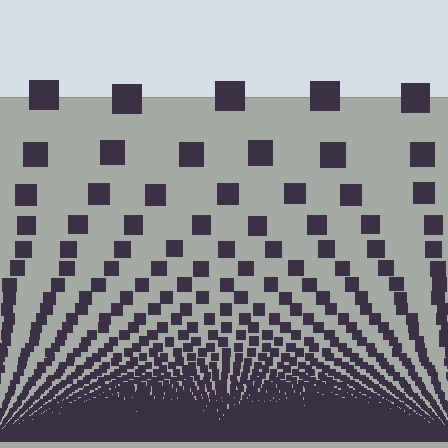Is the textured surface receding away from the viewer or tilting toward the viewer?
The surface appears to tilt toward the viewer. Texture elements get larger and sparser toward the top.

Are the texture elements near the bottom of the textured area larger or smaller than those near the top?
Smaller. The gradient is inverted — elements near the bottom are smaller and denser.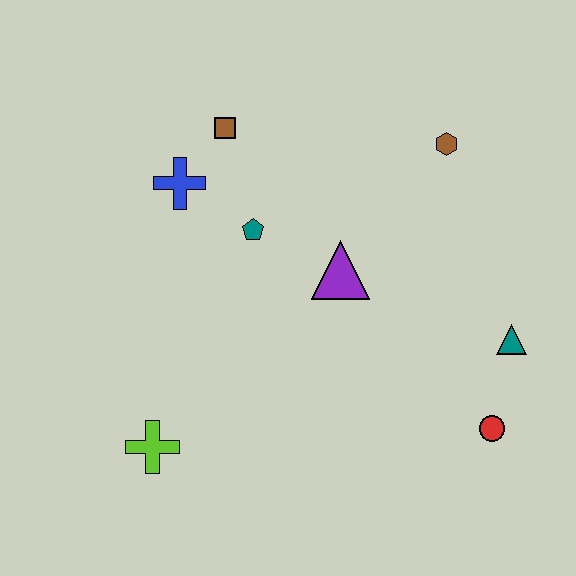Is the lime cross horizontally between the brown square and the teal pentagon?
No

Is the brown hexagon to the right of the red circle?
No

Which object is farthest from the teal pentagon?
The red circle is farthest from the teal pentagon.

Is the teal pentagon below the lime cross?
No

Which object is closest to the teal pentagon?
The blue cross is closest to the teal pentagon.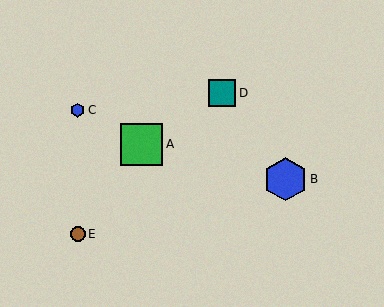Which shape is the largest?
The blue hexagon (labeled B) is the largest.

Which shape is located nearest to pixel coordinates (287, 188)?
The blue hexagon (labeled B) at (285, 179) is nearest to that location.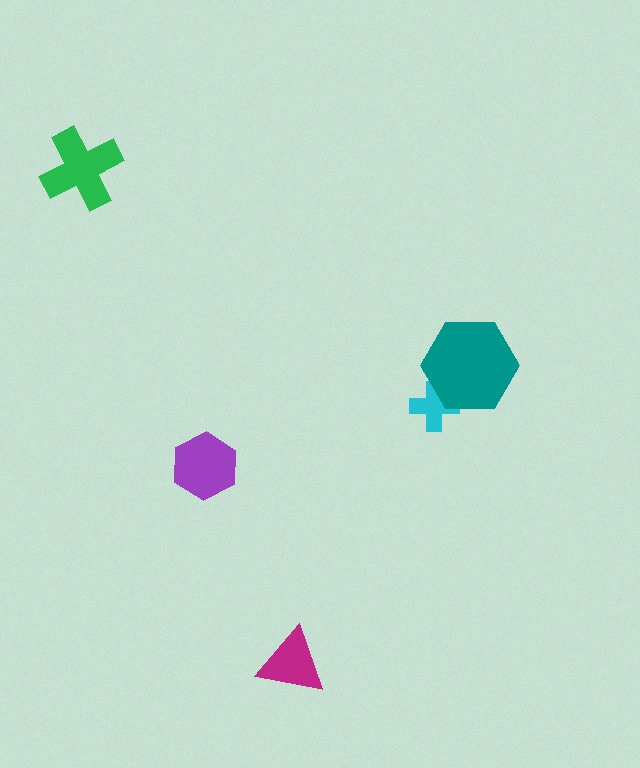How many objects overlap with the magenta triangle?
0 objects overlap with the magenta triangle.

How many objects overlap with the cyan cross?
1 object overlaps with the cyan cross.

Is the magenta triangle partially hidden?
No, no other shape covers it.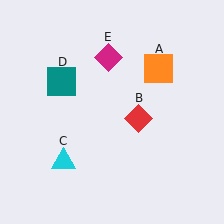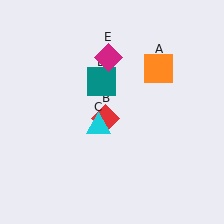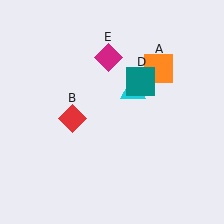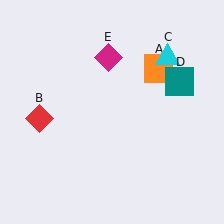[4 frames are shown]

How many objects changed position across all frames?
3 objects changed position: red diamond (object B), cyan triangle (object C), teal square (object D).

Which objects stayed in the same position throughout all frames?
Orange square (object A) and magenta diamond (object E) remained stationary.